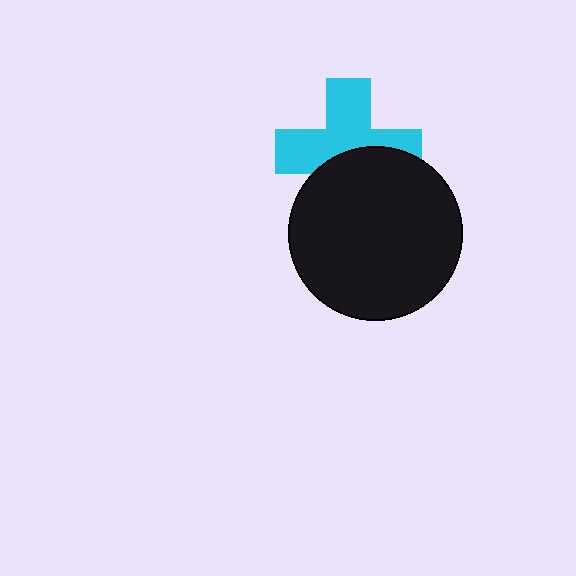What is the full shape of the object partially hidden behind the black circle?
The partially hidden object is a cyan cross.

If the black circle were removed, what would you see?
You would see the complete cyan cross.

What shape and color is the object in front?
The object in front is a black circle.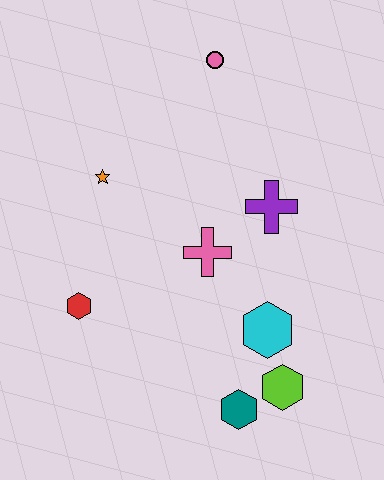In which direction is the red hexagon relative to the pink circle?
The red hexagon is below the pink circle.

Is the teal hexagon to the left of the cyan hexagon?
Yes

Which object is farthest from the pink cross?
The pink circle is farthest from the pink cross.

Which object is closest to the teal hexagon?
The lime hexagon is closest to the teal hexagon.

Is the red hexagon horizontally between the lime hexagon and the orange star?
No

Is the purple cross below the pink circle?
Yes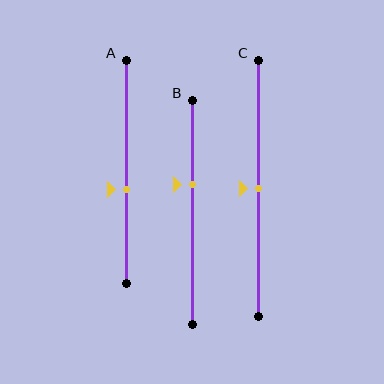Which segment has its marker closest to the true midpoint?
Segment C has its marker closest to the true midpoint.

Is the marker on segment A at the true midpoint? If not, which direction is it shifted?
No, the marker on segment A is shifted downward by about 8% of the segment length.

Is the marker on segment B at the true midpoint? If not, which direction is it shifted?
No, the marker on segment B is shifted upward by about 12% of the segment length.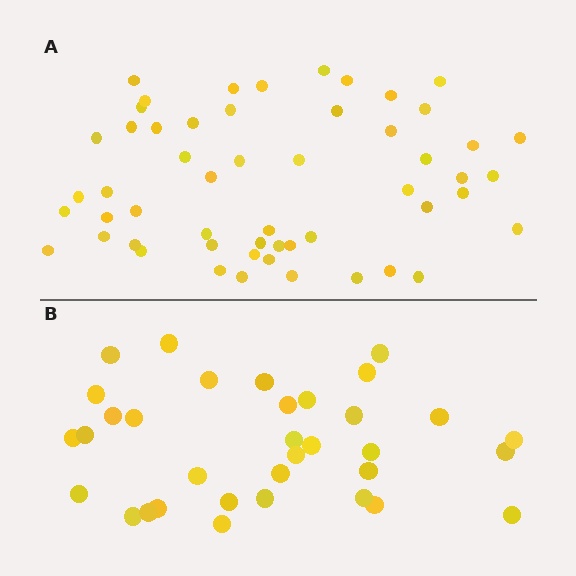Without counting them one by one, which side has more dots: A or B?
Region A (the top region) has more dots.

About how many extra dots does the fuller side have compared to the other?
Region A has approximately 20 more dots than region B.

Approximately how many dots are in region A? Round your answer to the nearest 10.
About 50 dots. (The exact count is 54, which rounds to 50.)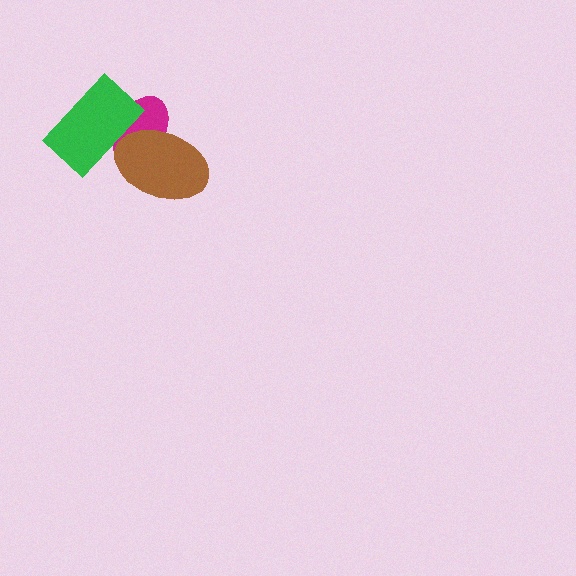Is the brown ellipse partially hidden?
No, no other shape covers it.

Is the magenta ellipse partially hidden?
Yes, it is partially covered by another shape.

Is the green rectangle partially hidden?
Yes, it is partially covered by another shape.